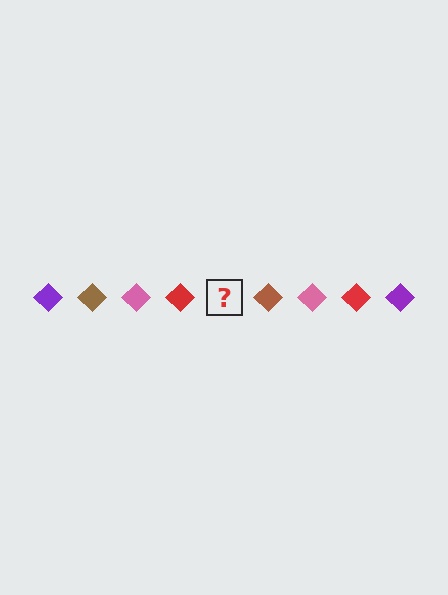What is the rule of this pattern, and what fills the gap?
The rule is that the pattern cycles through purple, brown, pink, red diamonds. The gap should be filled with a purple diamond.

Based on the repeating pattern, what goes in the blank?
The blank should be a purple diamond.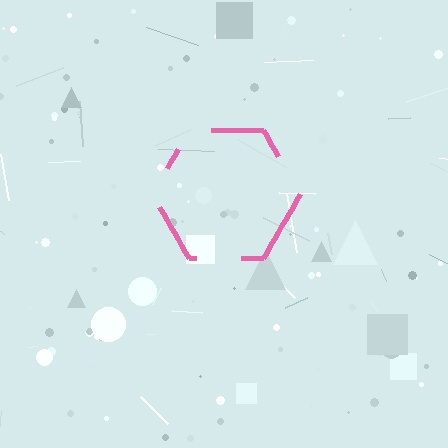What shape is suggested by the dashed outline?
The dashed outline suggests a hexagon.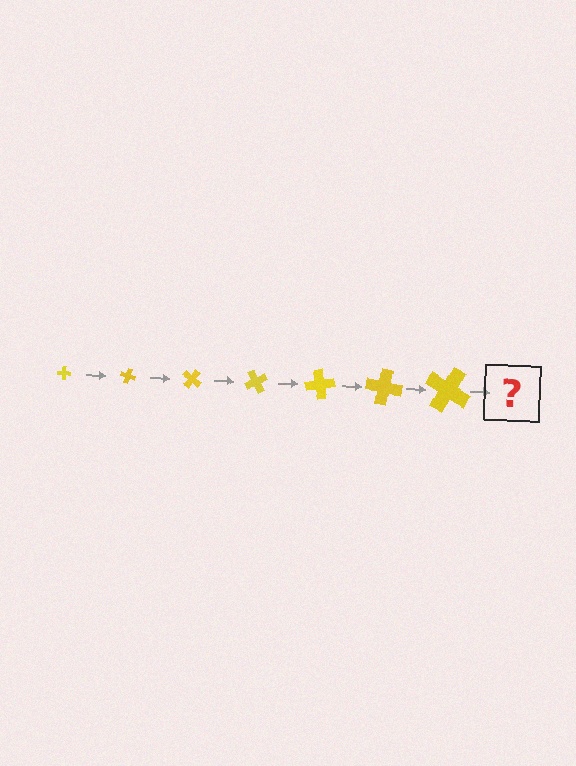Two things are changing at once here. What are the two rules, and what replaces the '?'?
The two rules are that the cross grows larger each step and it rotates 20 degrees each step. The '?' should be a cross, larger than the previous one and rotated 140 degrees from the start.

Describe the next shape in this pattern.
It should be a cross, larger than the previous one and rotated 140 degrees from the start.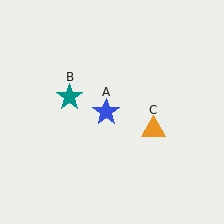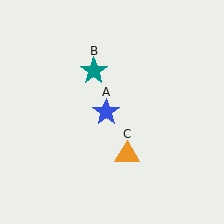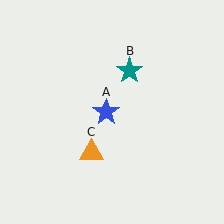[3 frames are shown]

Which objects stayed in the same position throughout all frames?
Blue star (object A) remained stationary.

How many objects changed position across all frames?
2 objects changed position: teal star (object B), orange triangle (object C).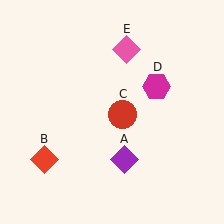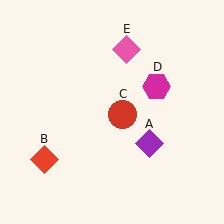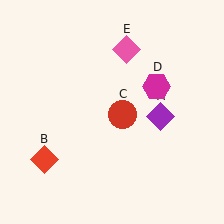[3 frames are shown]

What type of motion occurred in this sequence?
The purple diamond (object A) rotated counterclockwise around the center of the scene.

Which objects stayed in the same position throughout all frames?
Red diamond (object B) and red circle (object C) and magenta hexagon (object D) and pink diamond (object E) remained stationary.